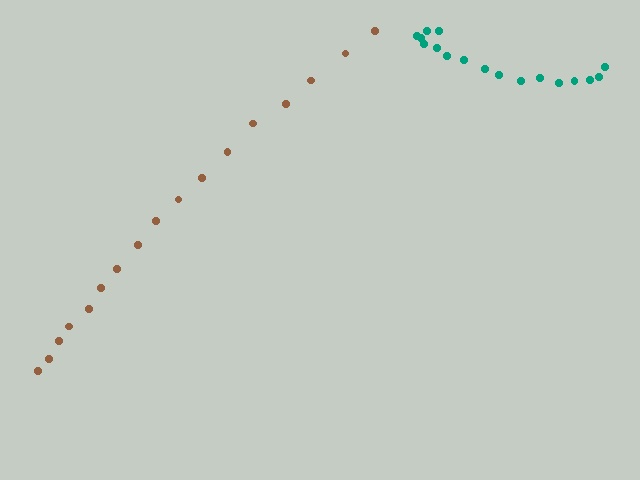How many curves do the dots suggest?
There are 2 distinct paths.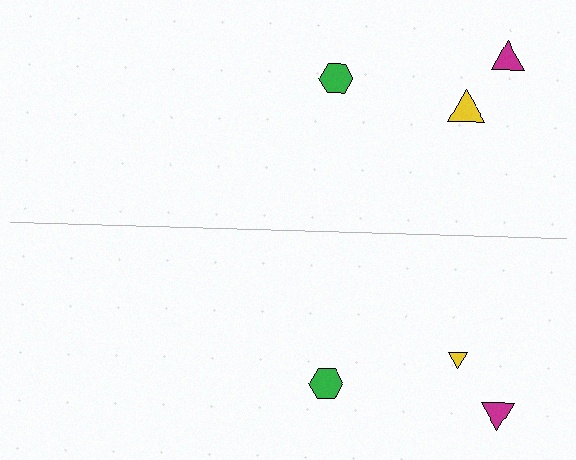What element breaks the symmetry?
The yellow triangle on the bottom side has a different size than its mirror counterpart.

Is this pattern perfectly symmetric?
No, the pattern is not perfectly symmetric. The yellow triangle on the bottom side has a different size than its mirror counterpart.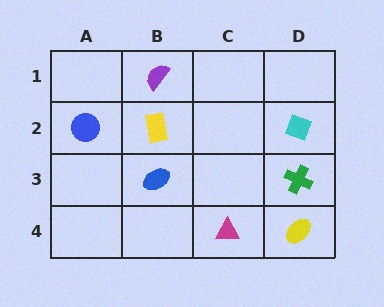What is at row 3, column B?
A blue ellipse.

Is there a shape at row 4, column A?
No, that cell is empty.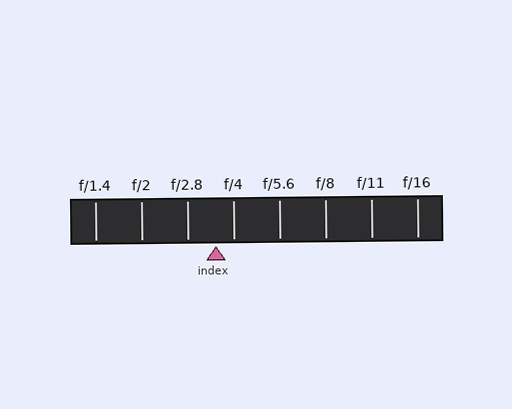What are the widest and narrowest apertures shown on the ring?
The widest aperture shown is f/1.4 and the narrowest is f/16.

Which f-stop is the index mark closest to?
The index mark is closest to f/4.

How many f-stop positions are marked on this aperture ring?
There are 8 f-stop positions marked.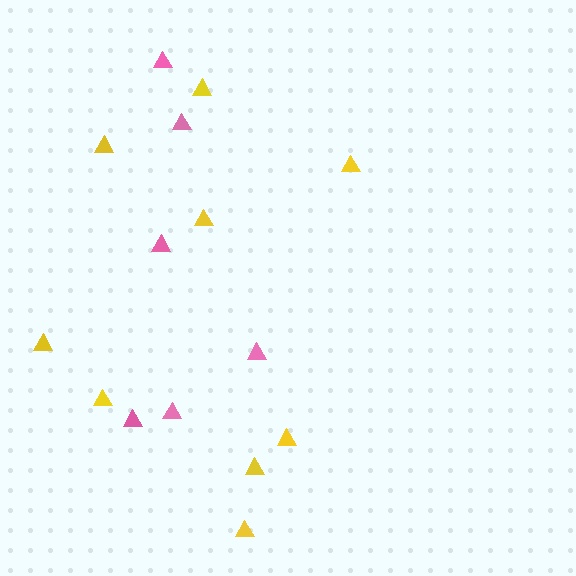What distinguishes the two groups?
There are 2 groups: one group of pink triangles (6) and one group of yellow triangles (9).